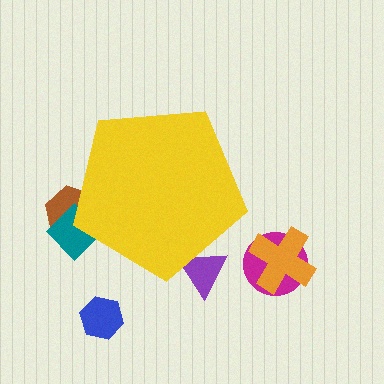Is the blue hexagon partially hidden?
No, the blue hexagon is fully visible.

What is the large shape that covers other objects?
A yellow pentagon.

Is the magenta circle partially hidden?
No, the magenta circle is fully visible.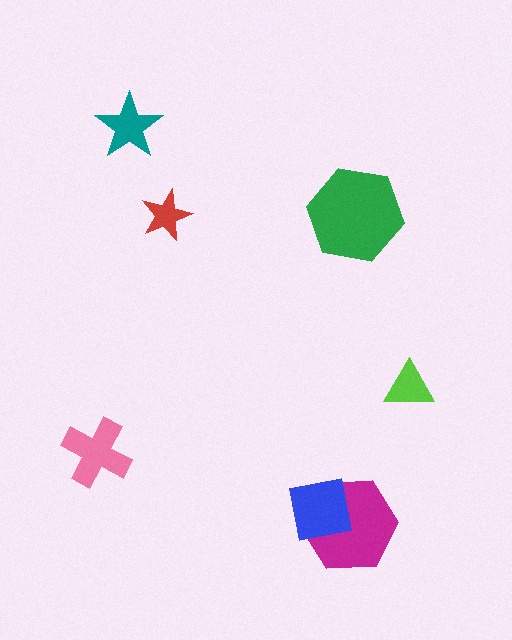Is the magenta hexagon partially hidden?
Yes, it is partially covered by another shape.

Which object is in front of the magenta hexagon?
The blue square is in front of the magenta hexagon.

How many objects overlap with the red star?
0 objects overlap with the red star.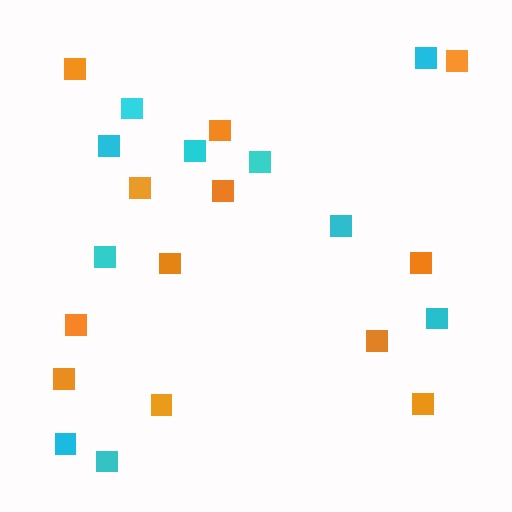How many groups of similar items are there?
There are 2 groups: one group of cyan squares (10) and one group of orange squares (12).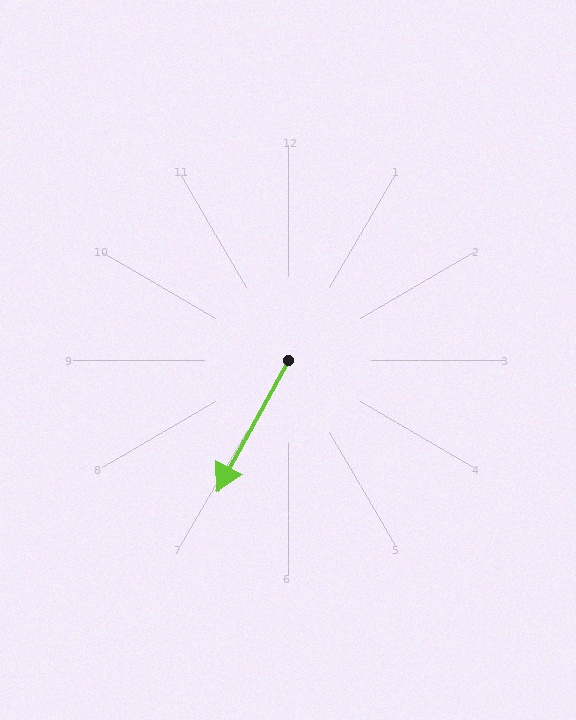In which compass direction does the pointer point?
Southwest.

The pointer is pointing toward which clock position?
Roughly 7 o'clock.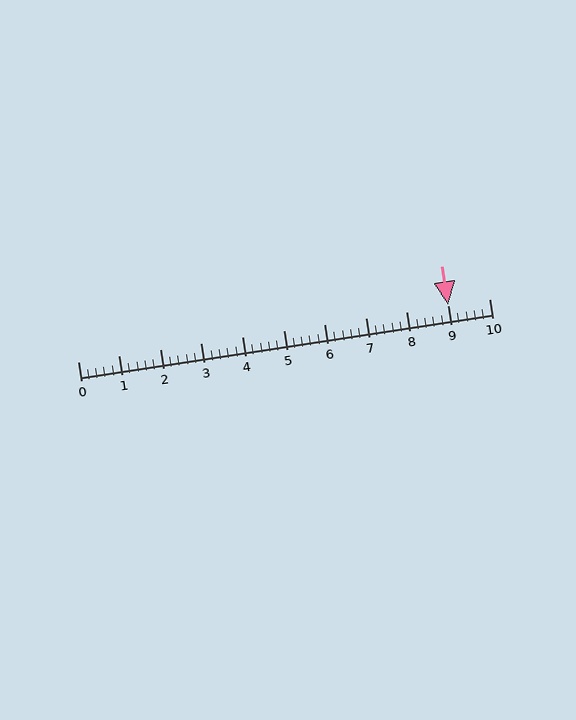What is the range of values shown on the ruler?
The ruler shows values from 0 to 10.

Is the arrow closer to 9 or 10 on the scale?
The arrow is closer to 9.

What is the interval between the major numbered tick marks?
The major tick marks are spaced 1 units apart.